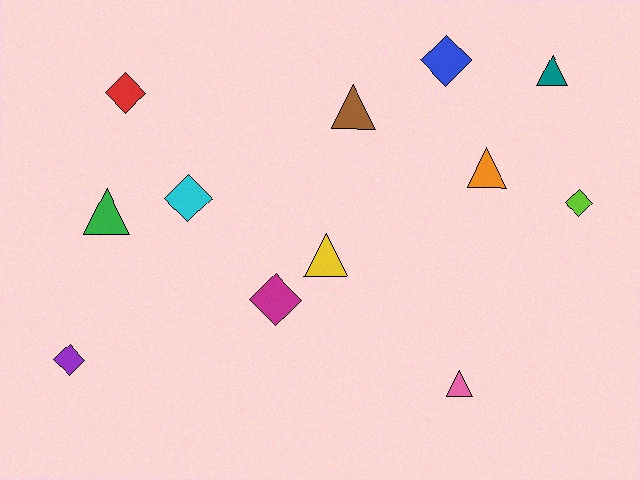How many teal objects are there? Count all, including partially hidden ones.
There is 1 teal object.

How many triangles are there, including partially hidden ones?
There are 6 triangles.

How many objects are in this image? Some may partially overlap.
There are 12 objects.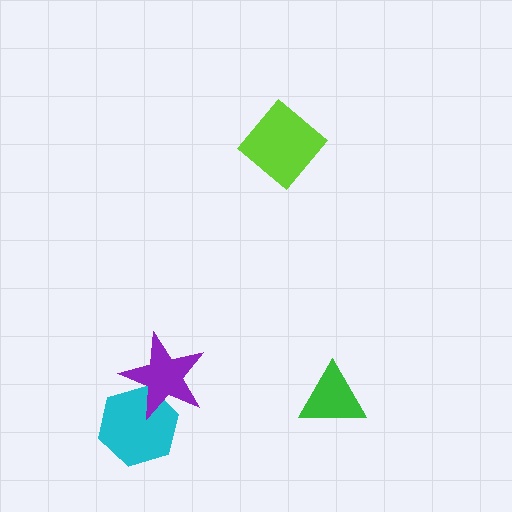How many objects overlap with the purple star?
1 object overlaps with the purple star.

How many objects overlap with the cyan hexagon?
1 object overlaps with the cyan hexagon.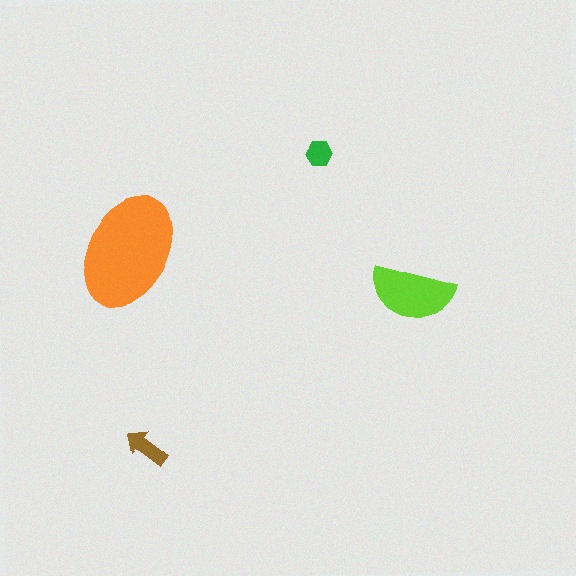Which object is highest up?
The green hexagon is topmost.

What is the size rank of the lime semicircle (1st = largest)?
2nd.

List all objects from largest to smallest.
The orange ellipse, the lime semicircle, the brown arrow, the green hexagon.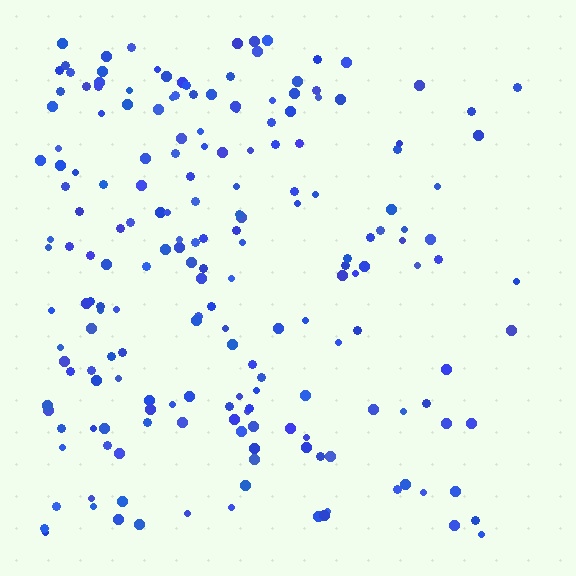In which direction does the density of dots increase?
From right to left, with the left side densest.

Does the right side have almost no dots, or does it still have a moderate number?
Still a moderate number, just noticeably fewer than the left.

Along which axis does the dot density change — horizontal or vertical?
Horizontal.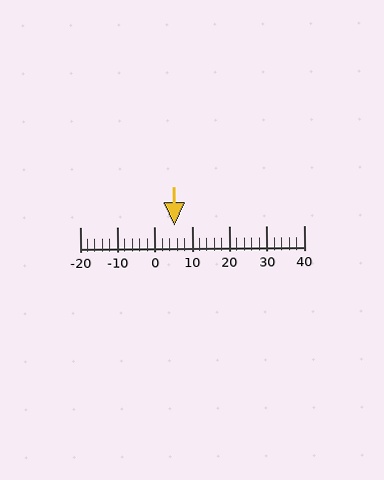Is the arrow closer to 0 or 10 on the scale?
The arrow is closer to 10.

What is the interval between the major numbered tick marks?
The major tick marks are spaced 10 units apart.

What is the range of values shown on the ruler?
The ruler shows values from -20 to 40.